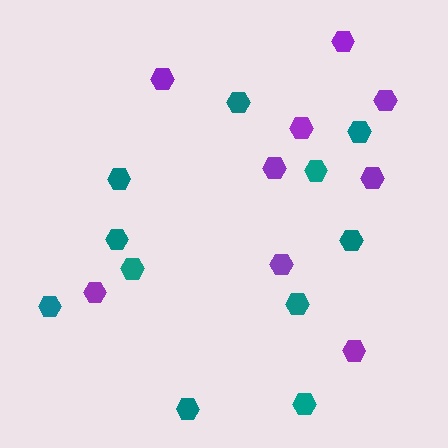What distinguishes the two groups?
There are 2 groups: one group of purple hexagons (9) and one group of teal hexagons (11).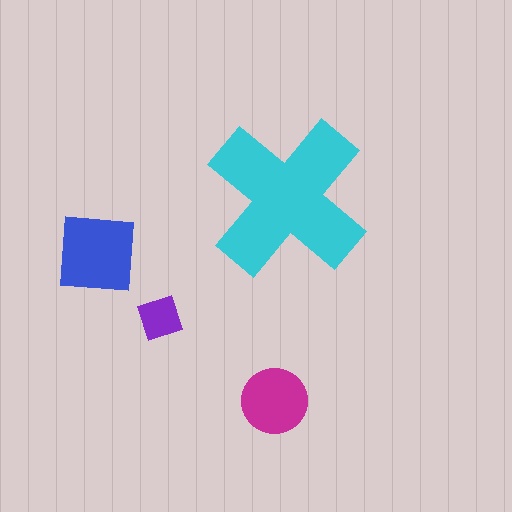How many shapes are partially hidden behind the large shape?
0 shapes are partially hidden.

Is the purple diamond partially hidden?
No, the purple diamond is fully visible.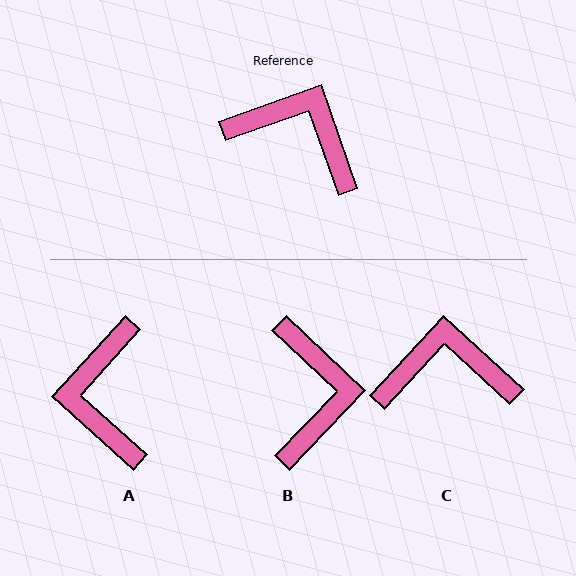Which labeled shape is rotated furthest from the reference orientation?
A, about 118 degrees away.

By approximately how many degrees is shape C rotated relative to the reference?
Approximately 28 degrees counter-clockwise.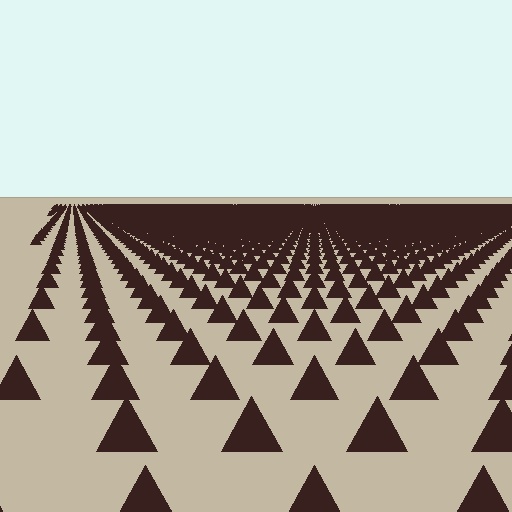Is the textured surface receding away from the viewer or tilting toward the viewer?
The surface is receding away from the viewer. Texture elements get smaller and denser toward the top.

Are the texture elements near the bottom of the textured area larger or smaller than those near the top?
Larger. Near the bottom, elements are closer to the viewer and appear at a bigger on-screen size.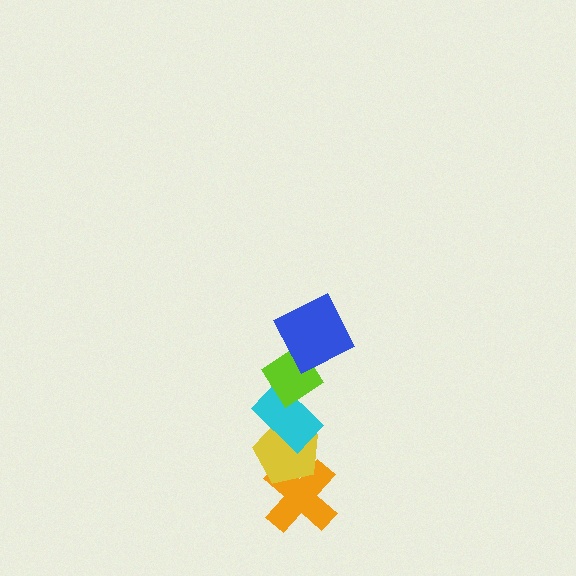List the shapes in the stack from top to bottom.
From top to bottom: the blue square, the lime diamond, the cyan rectangle, the yellow pentagon, the orange cross.